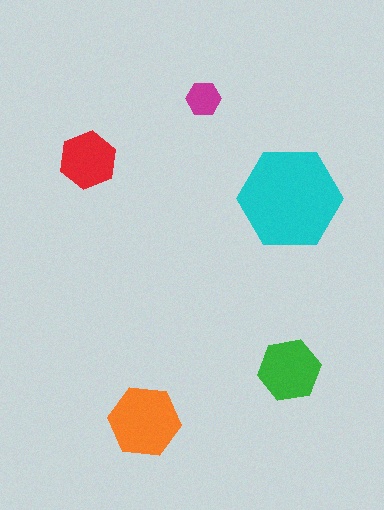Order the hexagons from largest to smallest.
the cyan one, the orange one, the green one, the red one, the magenta one.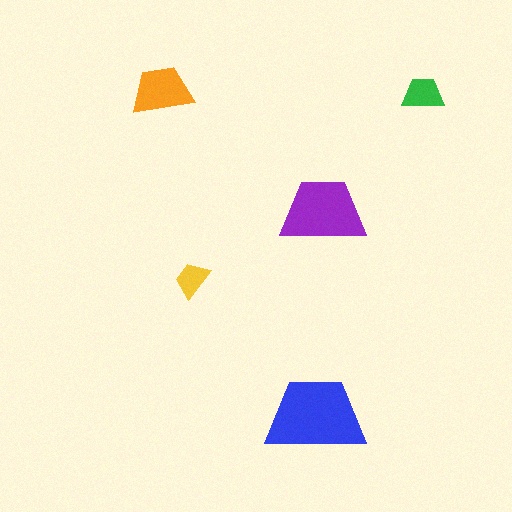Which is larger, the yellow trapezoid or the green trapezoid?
The green one.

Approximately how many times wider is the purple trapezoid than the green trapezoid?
About 2 times wider.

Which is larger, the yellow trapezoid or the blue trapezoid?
The blue one.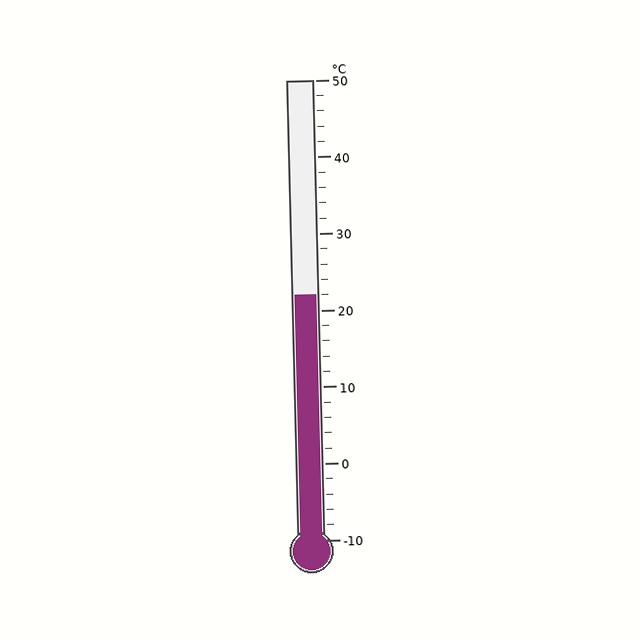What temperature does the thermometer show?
The thermometer shows approximately 22°C.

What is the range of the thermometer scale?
The thermometer scale ranges from -10°C to 50°C.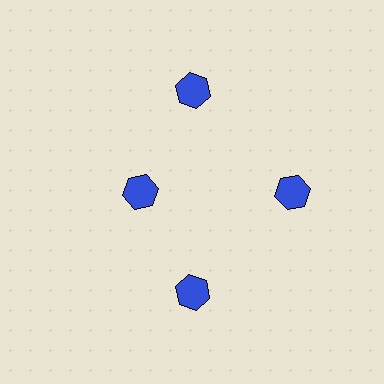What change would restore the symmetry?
The symmetry would be restored by moving it outward, back onto the ring so that all 4 hexagons sit at equal angles and equal distance from the center.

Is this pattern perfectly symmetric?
No. The 4 blue hexagons are arranged in a ring, but one element near the 9 o'clock position is pulled inward toward the center, breaking the 4-fold rotational symmetry.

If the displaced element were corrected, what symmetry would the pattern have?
It would have 4-fold rotational symmetry — the pattern would map onto itself every 90 degrees.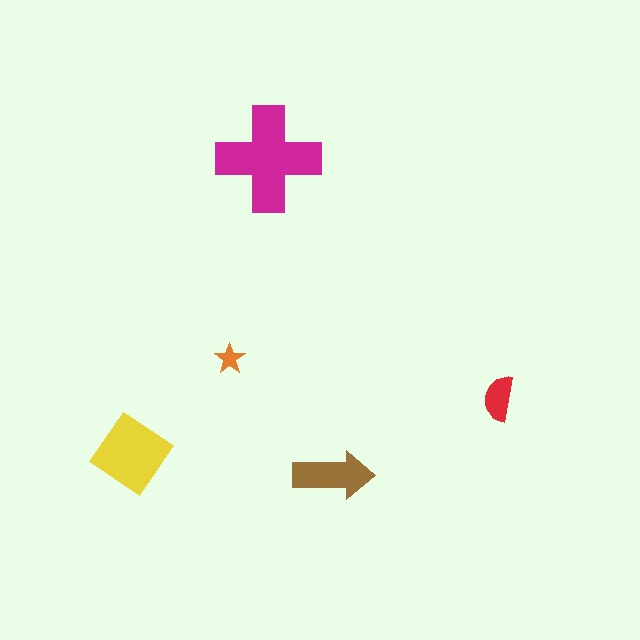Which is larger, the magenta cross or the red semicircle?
The magenta cross.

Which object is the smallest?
The orange star.